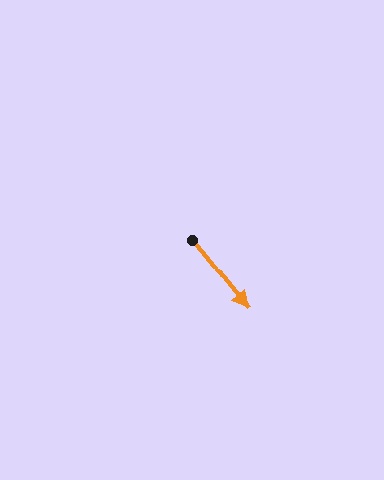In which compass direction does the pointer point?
Southeast.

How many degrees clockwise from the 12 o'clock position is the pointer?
Approximately 141 degrees.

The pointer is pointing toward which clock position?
Roughly 5 o'clock.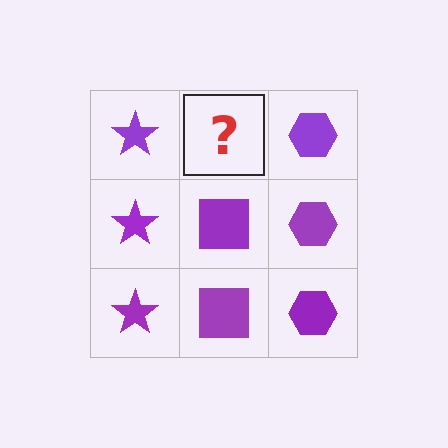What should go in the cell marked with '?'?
The missing cell should contain a purple square.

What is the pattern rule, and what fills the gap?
The rule is that each column has a consistent shape. The gap should be filled with a purple square.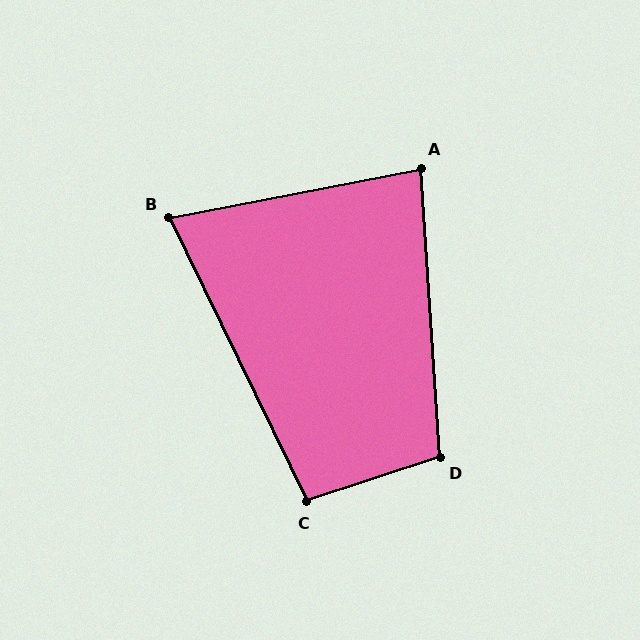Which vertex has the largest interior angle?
D, at approximately 105 degrees.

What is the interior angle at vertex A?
Approximately 83 degrees (acute).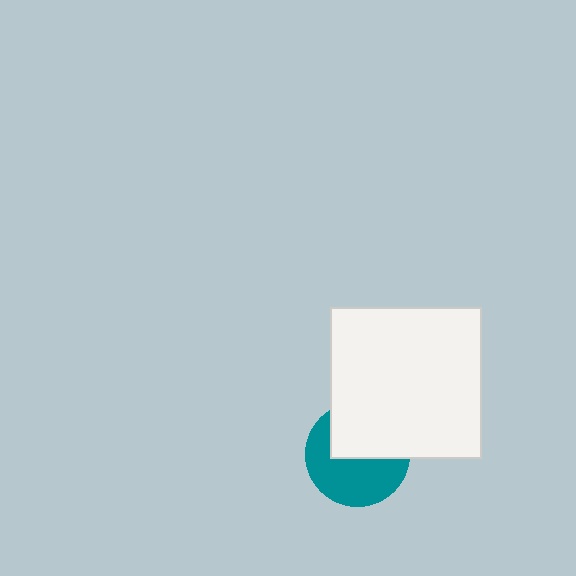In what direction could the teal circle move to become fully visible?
The teal circle could move down. That would shift it out from behind the white square entirely.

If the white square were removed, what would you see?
You would see the complete teal circle.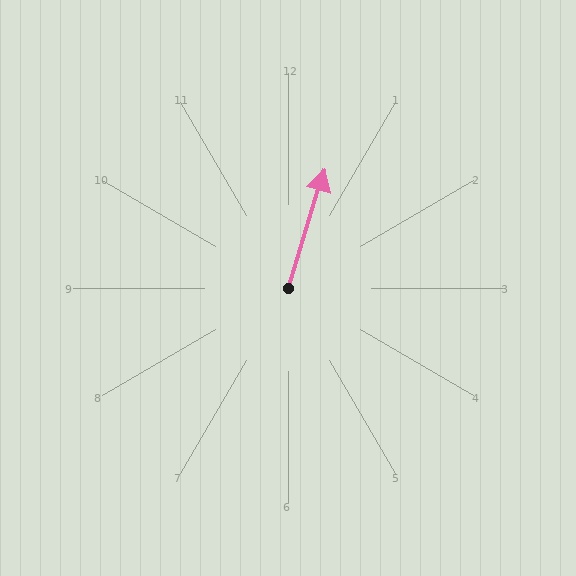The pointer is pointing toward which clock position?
Roughly 1 o'clock.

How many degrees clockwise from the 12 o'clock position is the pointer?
Approximately 17 degrees.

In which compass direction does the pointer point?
North.